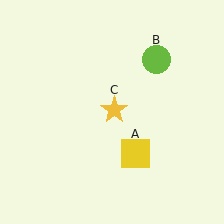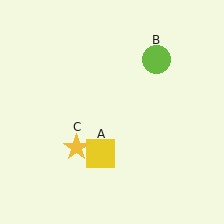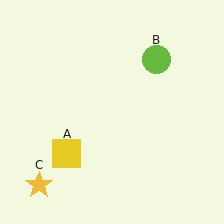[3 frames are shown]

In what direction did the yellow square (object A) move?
The yellow square (object A) moved left.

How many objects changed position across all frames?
2 objects changed position: yellow square (object A), yellow star (object C).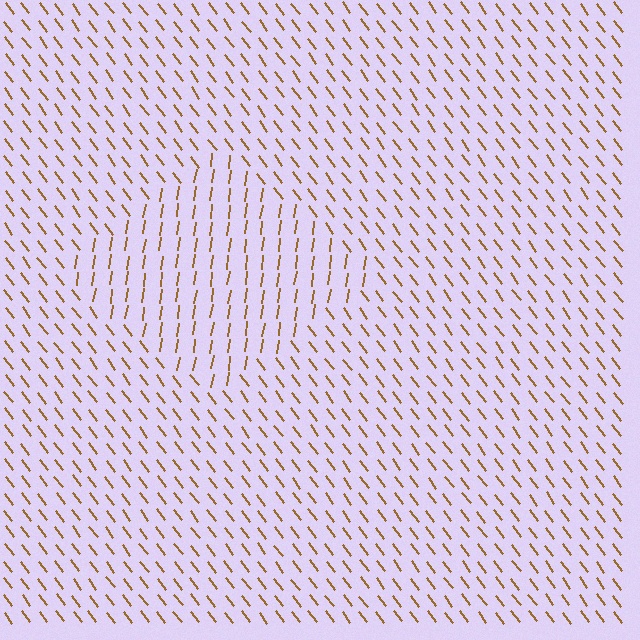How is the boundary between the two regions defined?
The boundary is defined purely by a change in line orientation (approximately 45 degrees difference). All lines are the same color and thickness.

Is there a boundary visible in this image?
Yes, there is a texture boundary formed by a change in line orientation.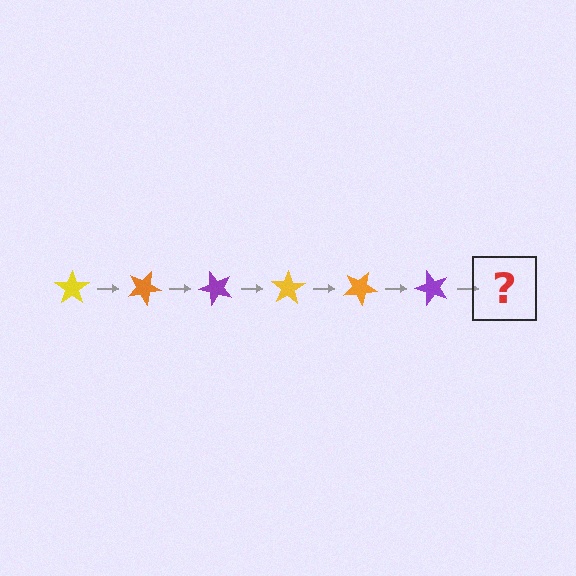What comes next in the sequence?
The next element should be a yellow star, rotated 150 degrees from the start.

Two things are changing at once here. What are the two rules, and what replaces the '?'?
The two rules are that it rotates 25 degrees each step and the color cycles through yellow, orange, and purple. The '?' should be a yellow star, rotated 150 degrees from the start.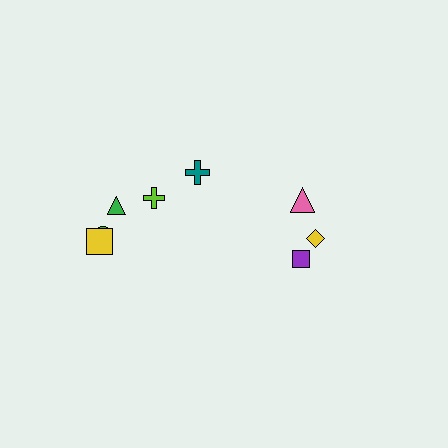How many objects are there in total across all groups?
There are 8 objects.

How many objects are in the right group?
There are 3 objects.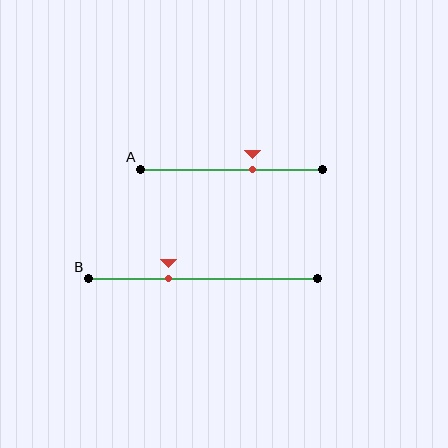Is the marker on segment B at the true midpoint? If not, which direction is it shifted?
No, the marker on segment B is shifted to the left by about 15% of the segment length.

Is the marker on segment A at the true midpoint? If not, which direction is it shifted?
No, the marker on segment A is shifted to the right by about 11% of the segment length.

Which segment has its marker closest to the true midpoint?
Segment A has its marker closest to the true midpoint.